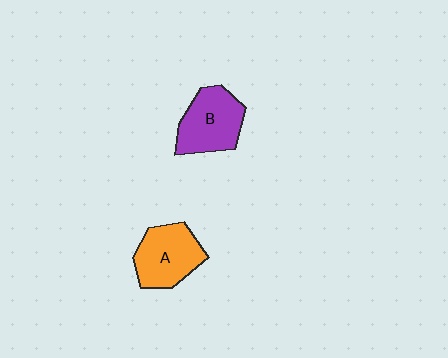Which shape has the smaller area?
Shape A (orange).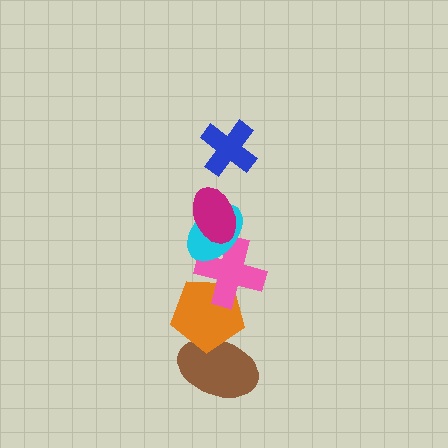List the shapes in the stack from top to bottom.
From top to bottom: the blue cross, the magenta ellipse, the cyan ellipse, the pink cross, the orange pentagon, the brown ellipse.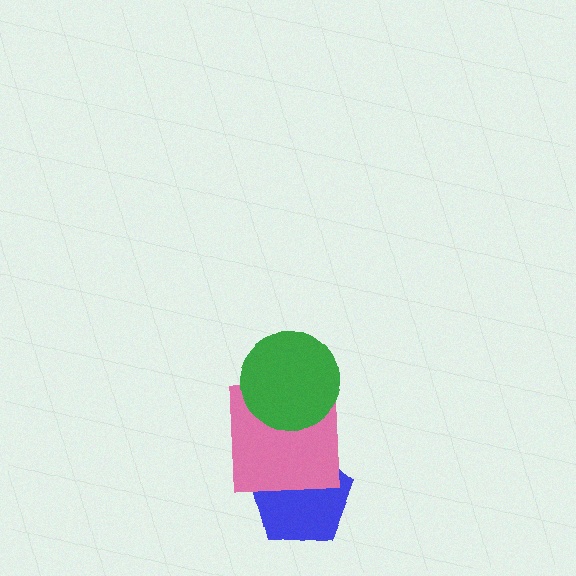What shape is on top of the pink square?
The green circle is on top of the pink square.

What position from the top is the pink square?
The pink square is 2nd from the top.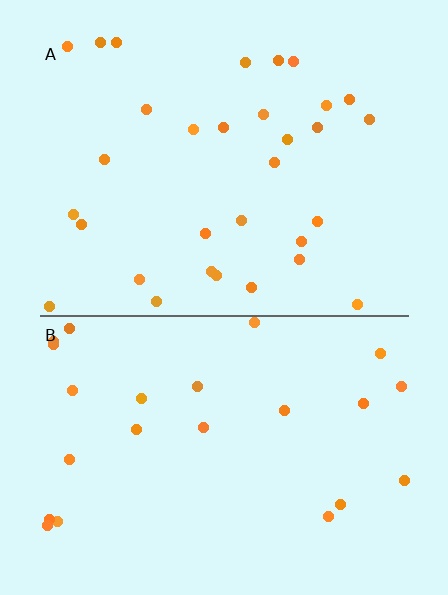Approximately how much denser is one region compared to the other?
Approximately 1.3× — region A over region B.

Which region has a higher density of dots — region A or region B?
A (the top).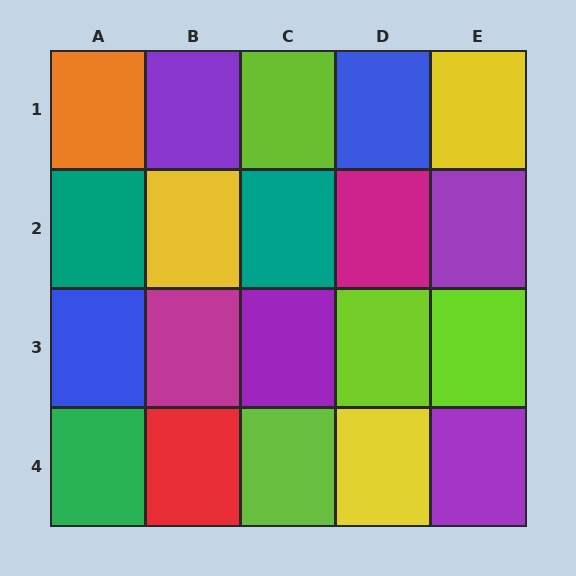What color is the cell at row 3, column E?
Lime.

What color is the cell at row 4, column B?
Red.